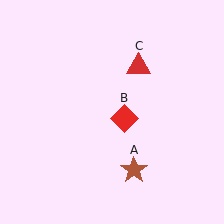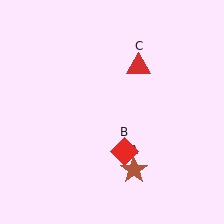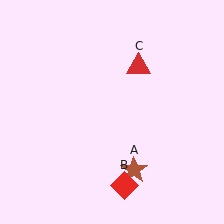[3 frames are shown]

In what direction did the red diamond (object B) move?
The red diamond (object B) moved down.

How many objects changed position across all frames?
1 object changed position: red diamond (object B).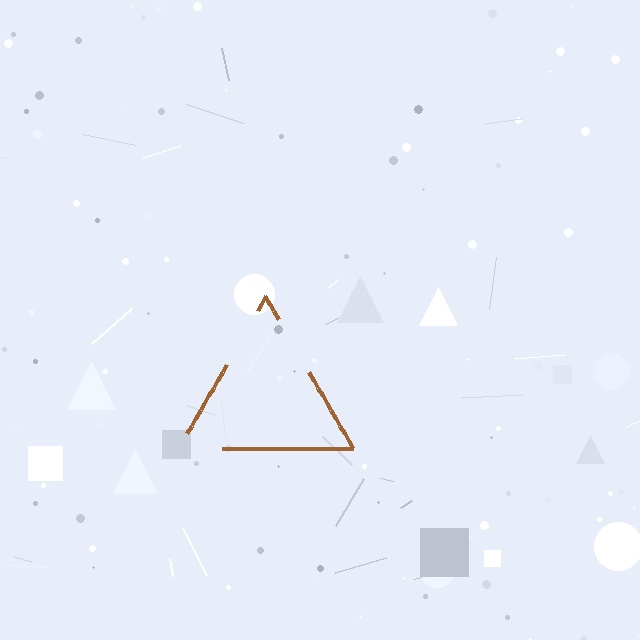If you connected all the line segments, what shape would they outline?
They would outline a triangle.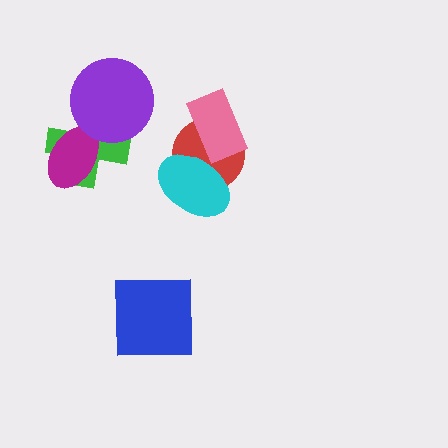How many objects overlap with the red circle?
2 objects overlap with the red circle.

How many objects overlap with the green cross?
2 objects overlap with the green cross.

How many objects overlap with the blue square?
0 objects overlap with the blue square.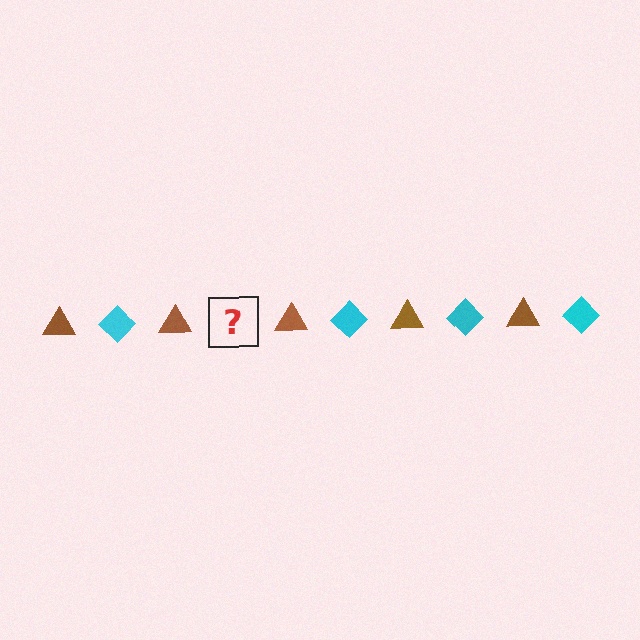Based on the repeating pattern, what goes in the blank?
The blank should be a cyan diamond.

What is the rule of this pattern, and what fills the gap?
The rule is that the pattern alternates between brown triangle and cyan diamond. The gap should be filled with a cyan diamond.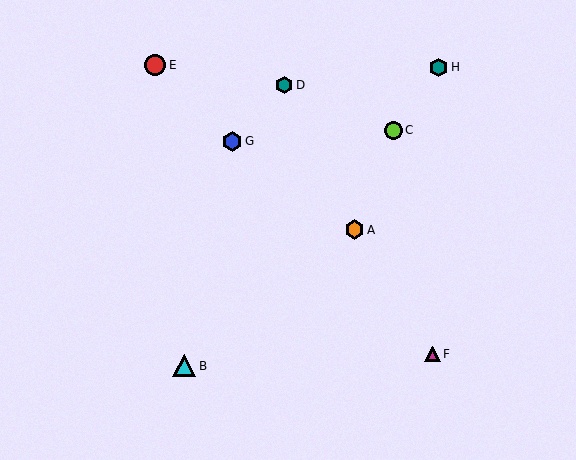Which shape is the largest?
The cyan triangle (labeled B) is the largest.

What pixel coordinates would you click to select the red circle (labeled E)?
Click at (155, 65) to select the red circle E.